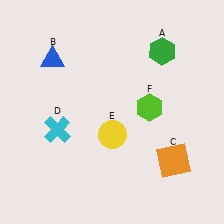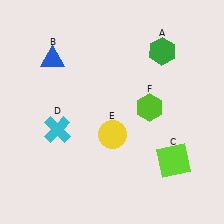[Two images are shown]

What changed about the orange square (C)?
In Image 1, C is orange. In Image 2, it changed to lime.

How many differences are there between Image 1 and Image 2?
There is 1 difference between the two images.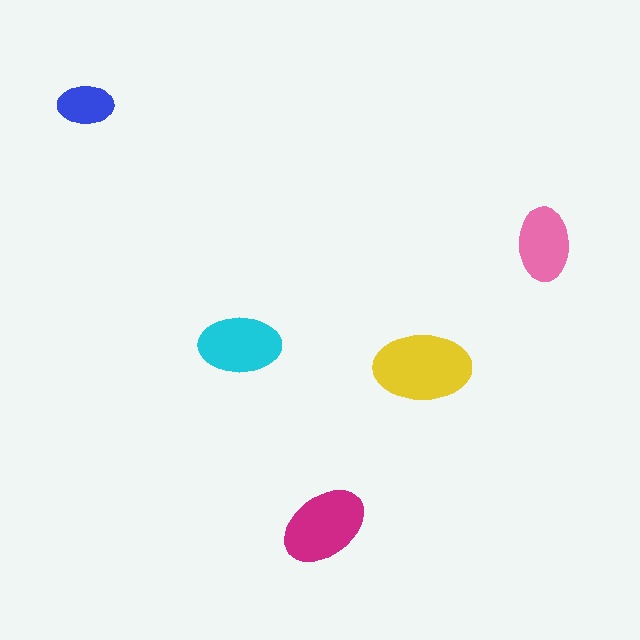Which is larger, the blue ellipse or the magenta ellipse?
The magenta one.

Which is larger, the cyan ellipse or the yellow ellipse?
The yellow one.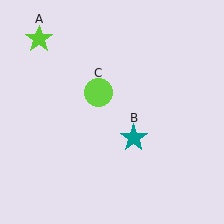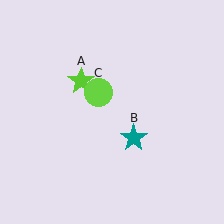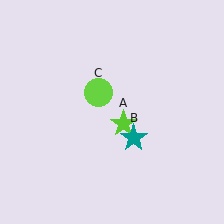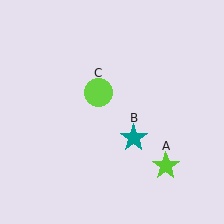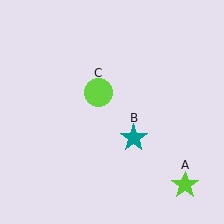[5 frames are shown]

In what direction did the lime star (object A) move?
The lime star (object A) moved down and to the right.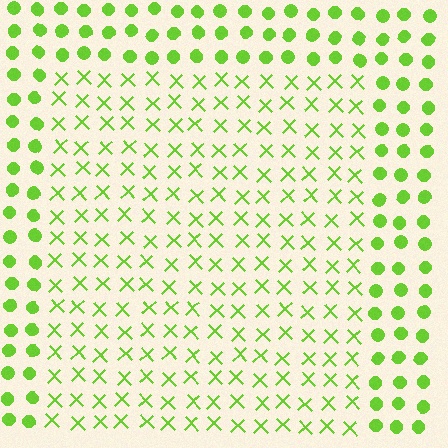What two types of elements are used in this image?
The image uses X marks inside the rectangle region and circles outside it.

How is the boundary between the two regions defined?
The boundary is defined by a change in element shape: X marks inside vs. circles outside. All elements share the same color and spacing.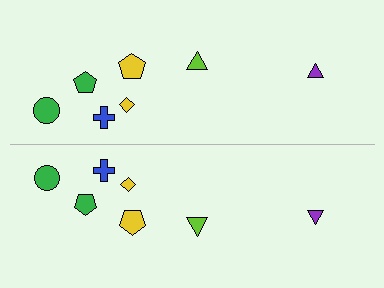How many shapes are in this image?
There are 14 shapes in this image.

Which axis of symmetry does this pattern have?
The pattern has a horizontal axis of symmetry running through the center of the image.